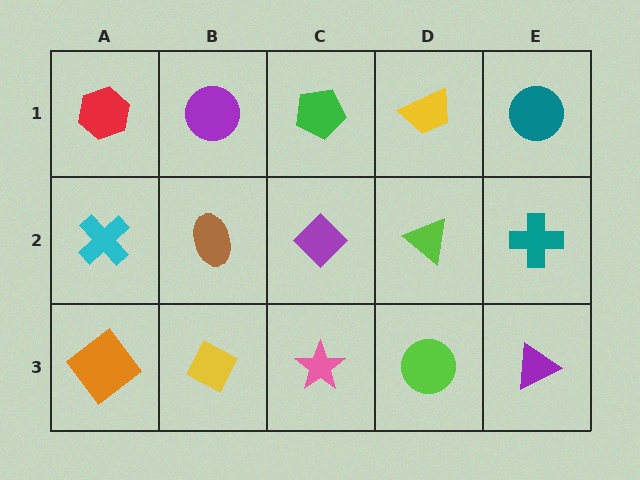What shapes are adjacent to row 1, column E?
A teal cross (row 2, column E), a yellow trapezoid (row 1, column D).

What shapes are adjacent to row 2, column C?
A green pentagon (row 1, column C), a pink star (row 3, column C), a brown ellipse (row 2, column B), a lime triangle (row 2, column D).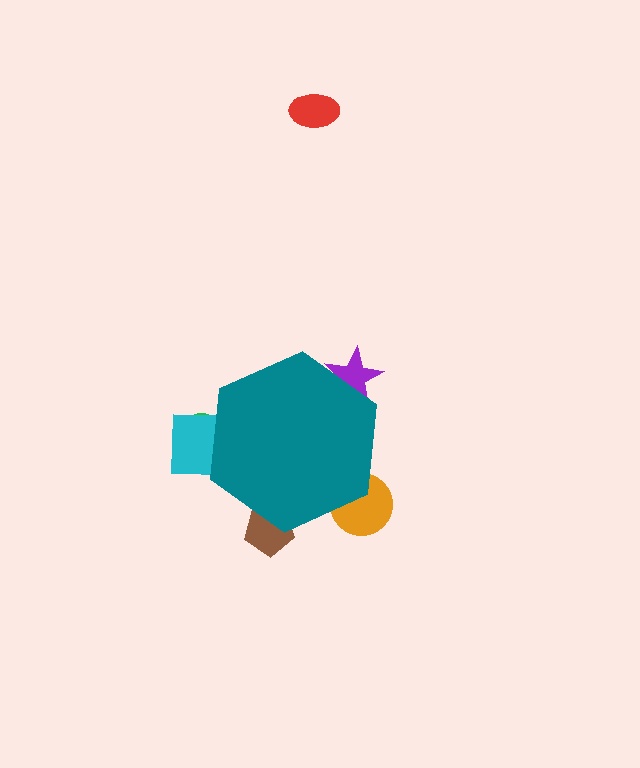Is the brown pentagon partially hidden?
Yes, the brown pentagon is partially hidden behind the teal hexagon.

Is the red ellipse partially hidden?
No, the red ellipse is fully visible.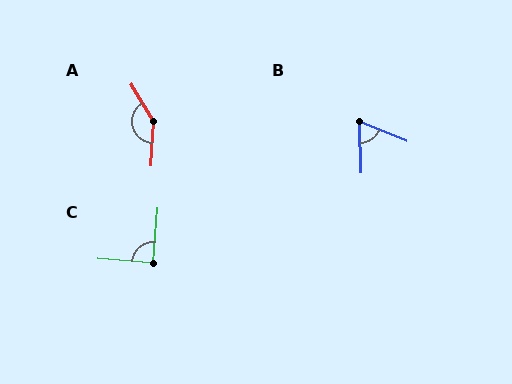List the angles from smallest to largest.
B (66°), C (90°), A (146°).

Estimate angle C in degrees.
Approximately 90 degrees.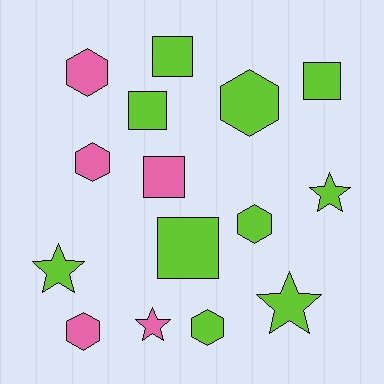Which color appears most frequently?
Lime, with 10 objects.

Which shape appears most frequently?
Hexagon, with 6 objects.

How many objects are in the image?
There are 15 objects.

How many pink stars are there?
There is 1 pink star.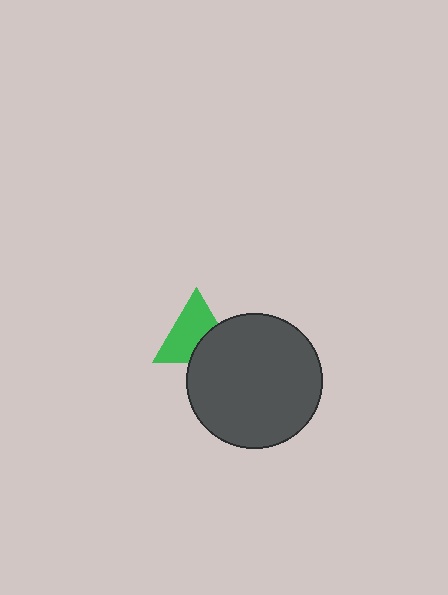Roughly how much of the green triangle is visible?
About half of it is visible (roughly 65%).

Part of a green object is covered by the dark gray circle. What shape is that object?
It is a triangle.